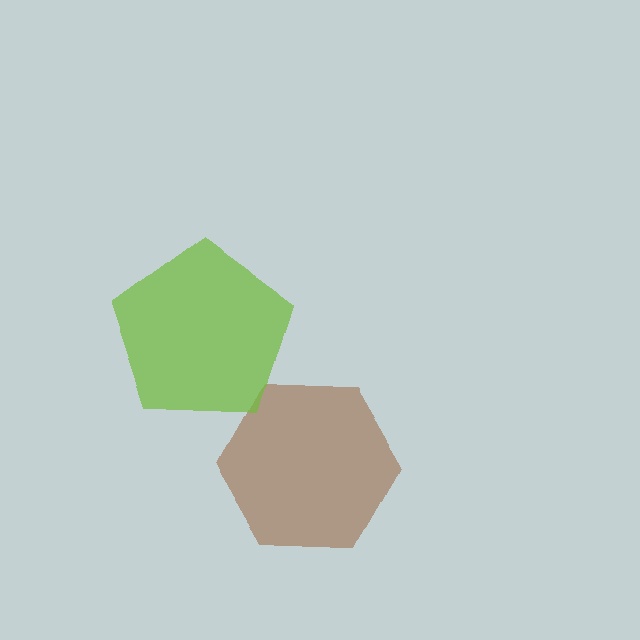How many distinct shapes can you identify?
There are 2 distinct shapes: a brown hexagon, a lime pentagon.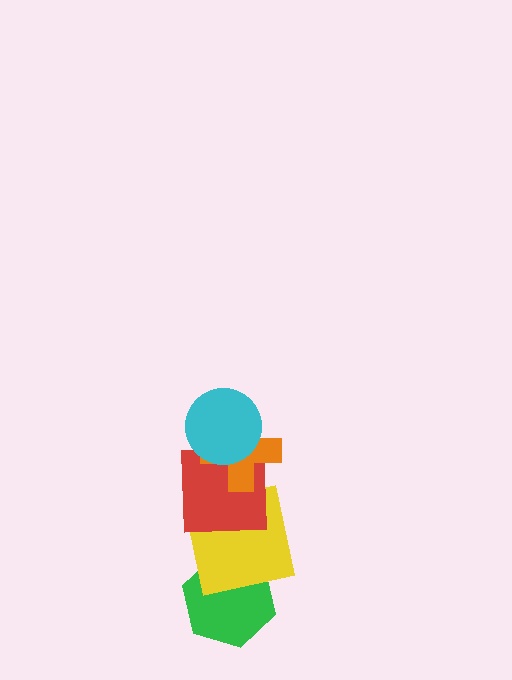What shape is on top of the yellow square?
The red square is on top of the yellow square.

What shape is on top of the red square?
The orange cross is on top of the red square.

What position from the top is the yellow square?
The yellow square is 4th from the top.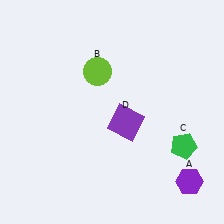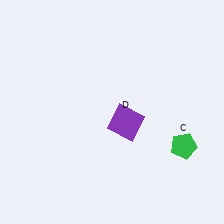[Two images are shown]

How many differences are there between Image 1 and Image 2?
There are 2 differences between the two images.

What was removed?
The lime circle (B), the purple hexagon (A) were removed in Image 2.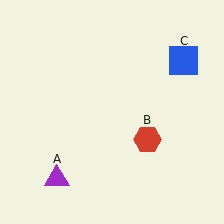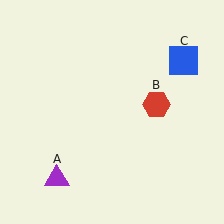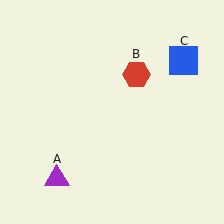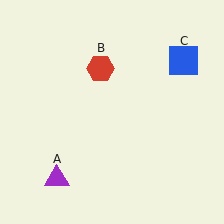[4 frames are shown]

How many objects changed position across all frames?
1 object changed position: red hexagon (object B).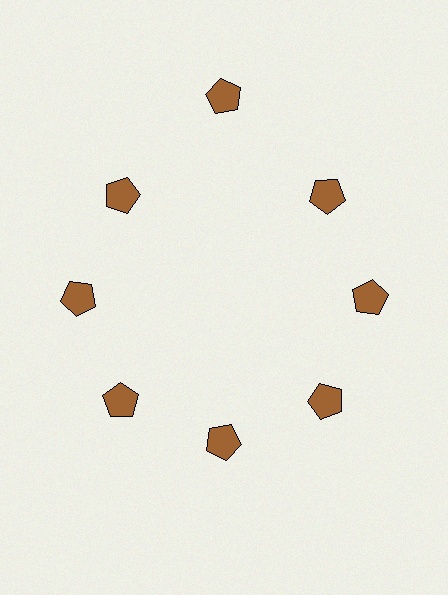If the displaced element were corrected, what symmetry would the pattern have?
It would have 8-fold rotational symmetry — the pattern would map onto itself every 45 degrees.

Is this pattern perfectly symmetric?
No. The 8 brown pentagons are arranged in a ring, but one element near the 12 o'clock position is pushed outward from the center, breaking the 8-fold rotational symmetry.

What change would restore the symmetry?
The symmetry would be restored by moving it inward, back onto the ring so that all 8 pentagons sit at equal angles and equal distance from the center.